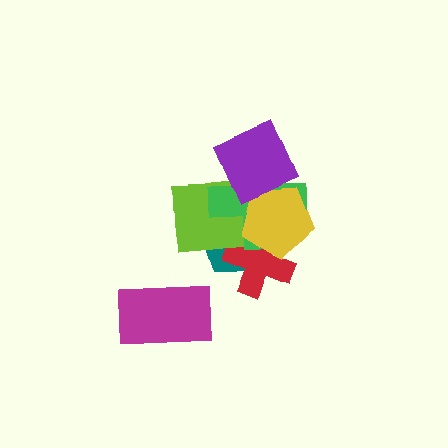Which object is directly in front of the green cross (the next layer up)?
The yellow pentagon is directly in front of the green cross.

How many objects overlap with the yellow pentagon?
3 objects overlap with the yellow pentagon.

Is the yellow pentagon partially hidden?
No, no other shape covers it.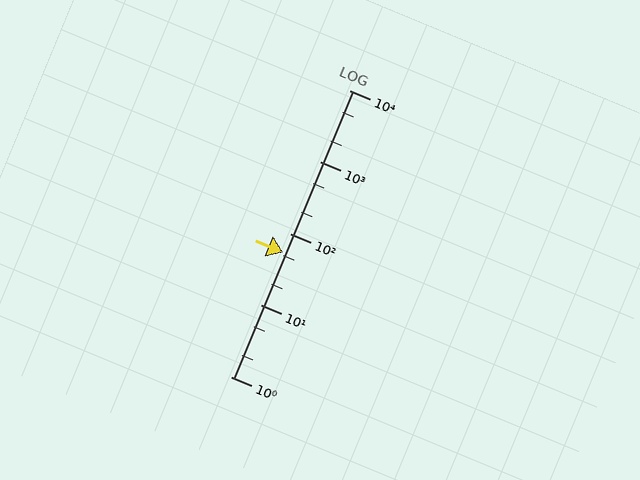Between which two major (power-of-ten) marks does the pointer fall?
The pointer is between 10 and 100.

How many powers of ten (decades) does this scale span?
The scale spans 4 decades, from 1 to 10000.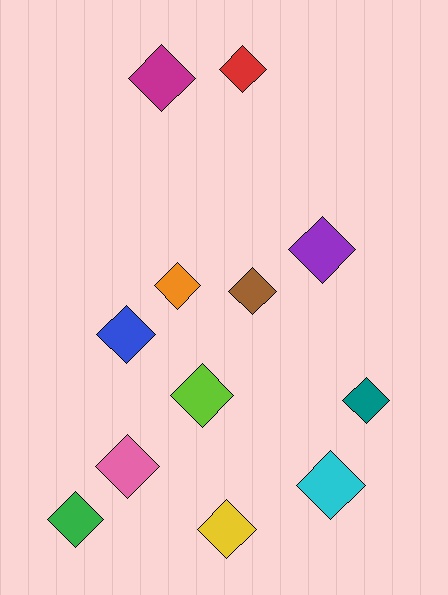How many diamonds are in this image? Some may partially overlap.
There are 12 diamonds.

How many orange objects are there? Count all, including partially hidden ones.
There is 1 orange object.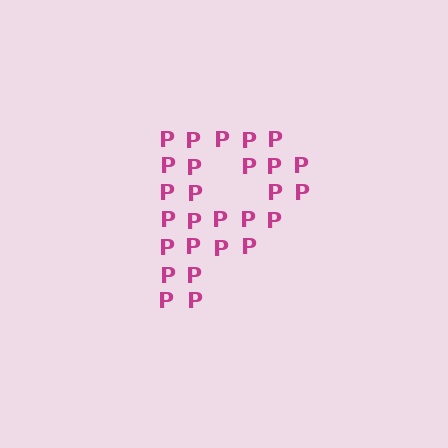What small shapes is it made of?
It is made of small letter P's.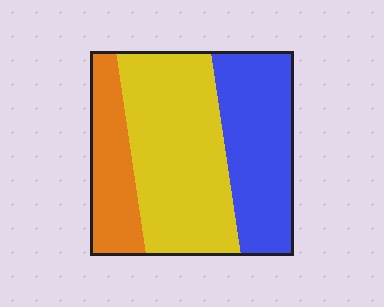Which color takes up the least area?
Orange, at roughly 20%.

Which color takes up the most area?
Yellow, at roughly 45%.